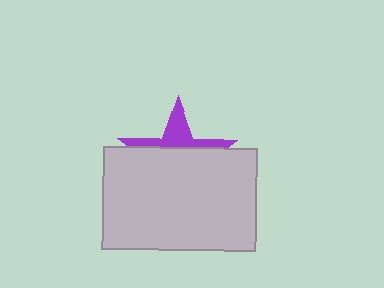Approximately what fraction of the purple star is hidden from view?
Roughly 66% of the purple star is hidden behind the light gray rectangle.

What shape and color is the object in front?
The object in front is a light gray rectangle.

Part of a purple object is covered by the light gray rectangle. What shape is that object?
It is a star.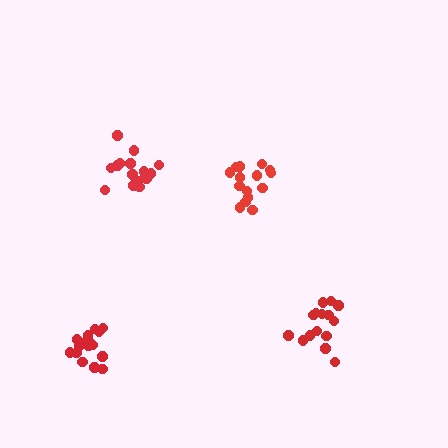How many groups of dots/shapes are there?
There are 4 groups.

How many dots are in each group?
Group 1: 15 dots, Group 2: 17 dots, Group 3: 15 dots, Group 4: 16 dots (63 total).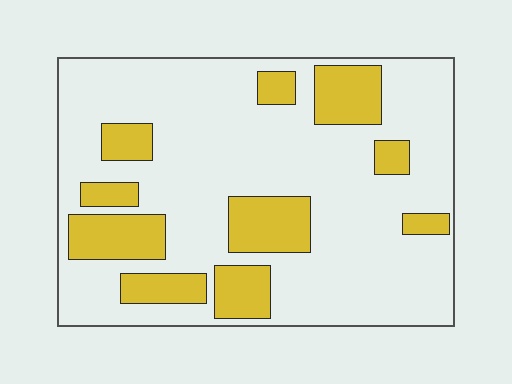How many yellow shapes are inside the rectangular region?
10.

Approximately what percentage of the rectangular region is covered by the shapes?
Approximately 25%.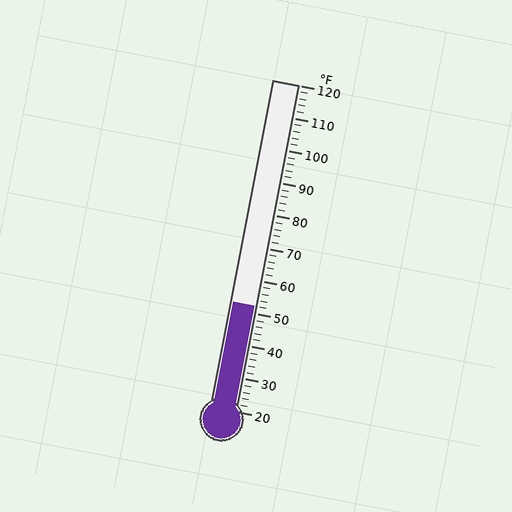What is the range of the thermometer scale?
The thermometer scale ranges from 20°F to 120°F.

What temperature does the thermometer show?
The thermometer shows approximately 52°F.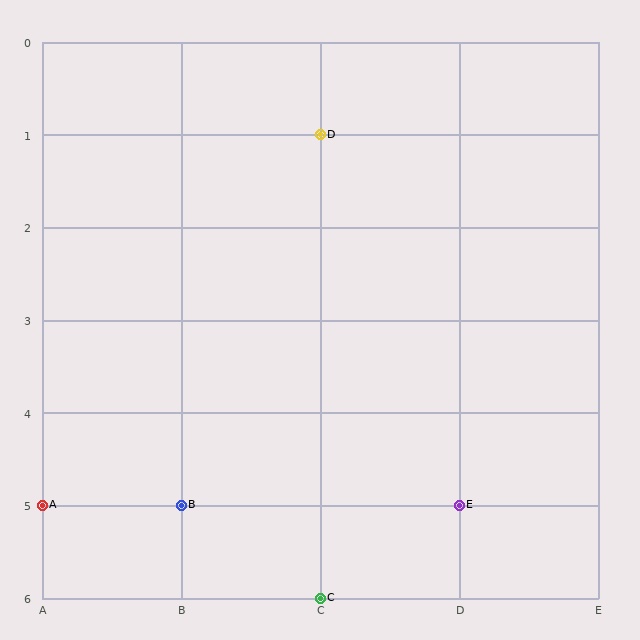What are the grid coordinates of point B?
Point B is at grid coordinates (B, 5).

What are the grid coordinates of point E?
Point E is at grid coordinates (D, 5).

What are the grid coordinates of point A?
Point A is at grid coordinates (A, 5).